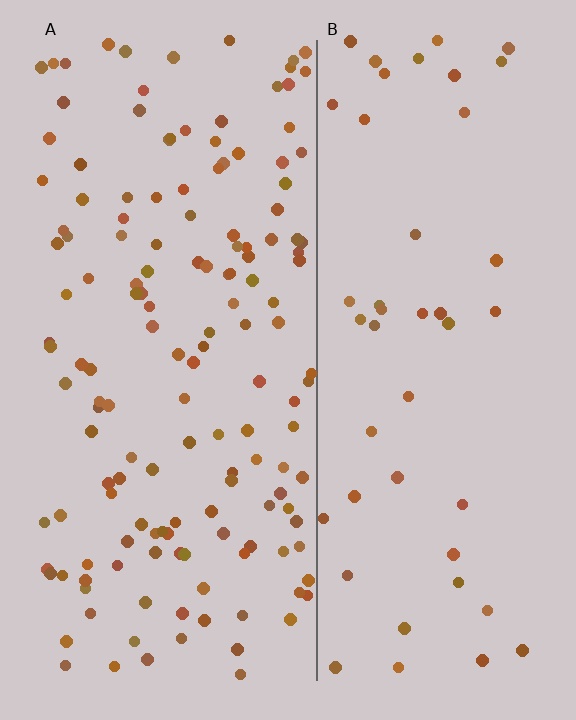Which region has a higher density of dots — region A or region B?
A (the left).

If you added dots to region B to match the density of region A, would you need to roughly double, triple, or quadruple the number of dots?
Approximately triple.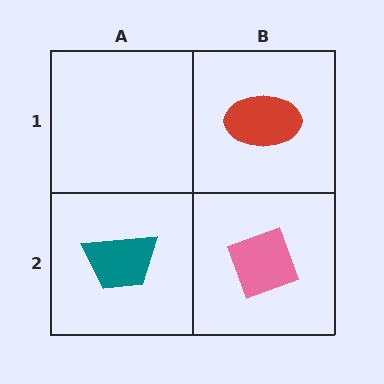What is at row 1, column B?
A red ellipse.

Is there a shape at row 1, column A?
No, that cell is empty.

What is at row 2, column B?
A pink diamond.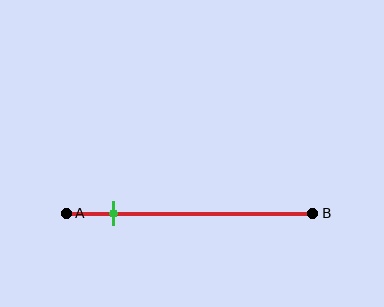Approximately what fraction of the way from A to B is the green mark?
The green mark is approximately 20% of the way from A to B.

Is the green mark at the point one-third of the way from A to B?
No, the mark is at about 20% from A, not at the 33% one-third point.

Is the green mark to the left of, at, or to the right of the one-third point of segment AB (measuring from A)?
The green mark is to the left of the one-third point of segment AB.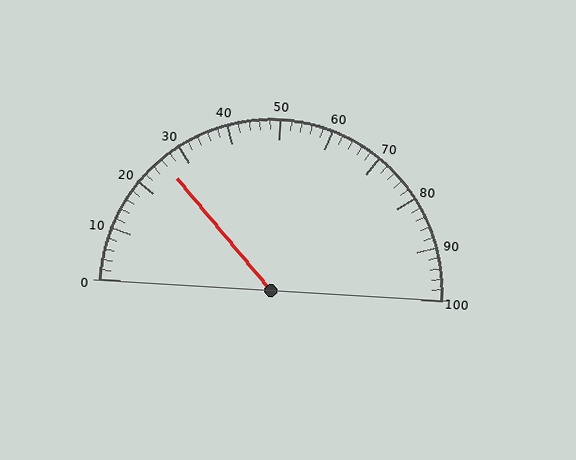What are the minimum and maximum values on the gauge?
The gauge ranges from 0 to 100.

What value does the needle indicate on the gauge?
The needle indicates approximately 26.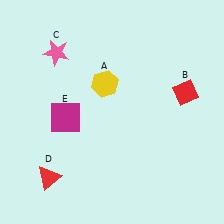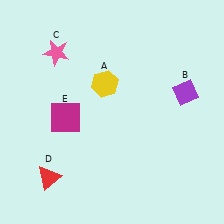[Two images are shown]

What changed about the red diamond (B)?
In Image 1, B is red. In Image 2, it changed to purple.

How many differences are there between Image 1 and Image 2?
There is 1 difference between the two images.